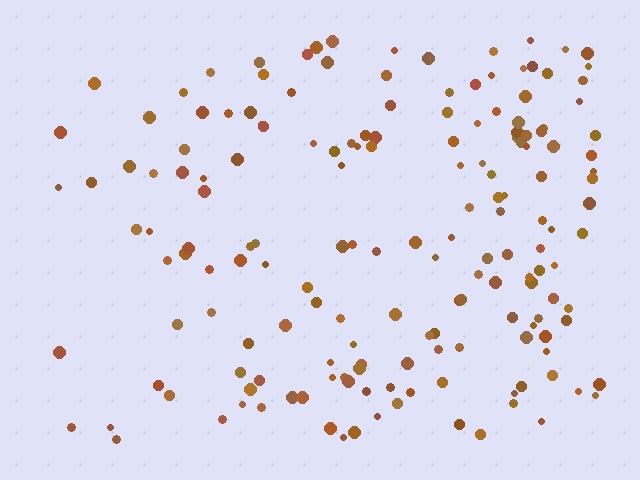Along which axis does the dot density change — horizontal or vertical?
Horizontal.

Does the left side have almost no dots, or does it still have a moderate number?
Still a moderate number, just noticeably fewer than the right.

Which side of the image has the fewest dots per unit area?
The left.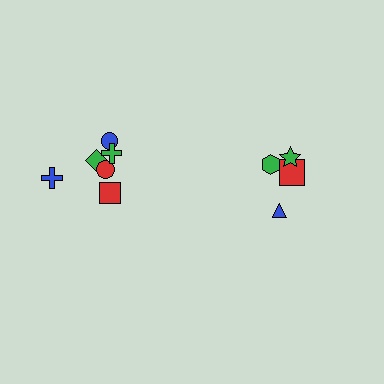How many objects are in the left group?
There are 6 objects.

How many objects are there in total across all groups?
There are 10 objects.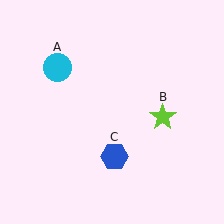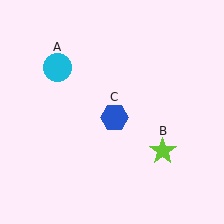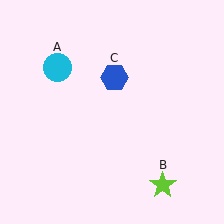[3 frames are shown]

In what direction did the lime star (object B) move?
The lime star (object B) moved down.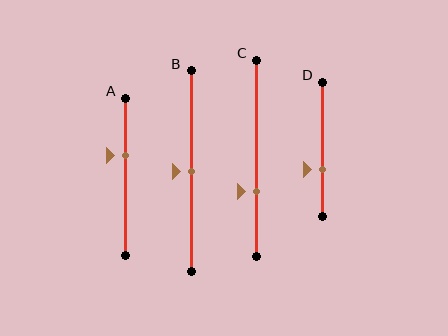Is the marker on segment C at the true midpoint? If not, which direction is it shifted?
No, the marker on segment C is shifted downward by about 17% of the segment length.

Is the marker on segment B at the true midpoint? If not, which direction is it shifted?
Yes, the marker on segment B is at the true midpoint.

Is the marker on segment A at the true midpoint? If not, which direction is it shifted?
No, the marker on segment A is shifted upward by about 13% of the segment length.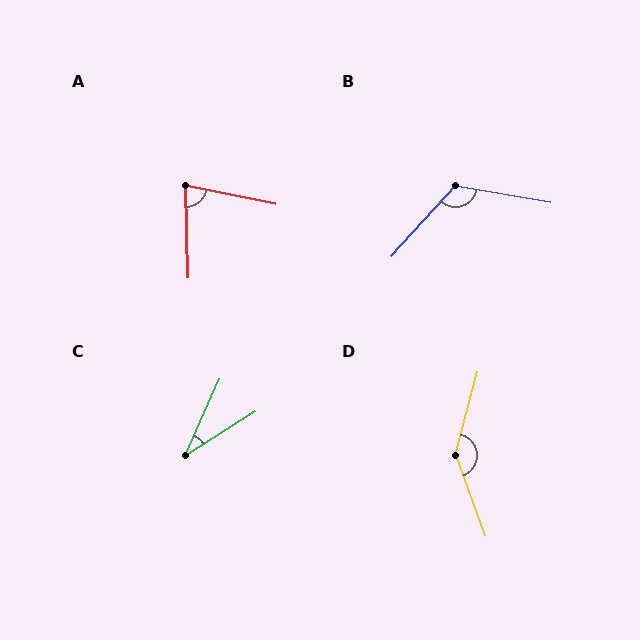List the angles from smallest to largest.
C (33°), A (77°), B (122°), D (145°).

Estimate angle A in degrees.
Approximately 77 degrees.